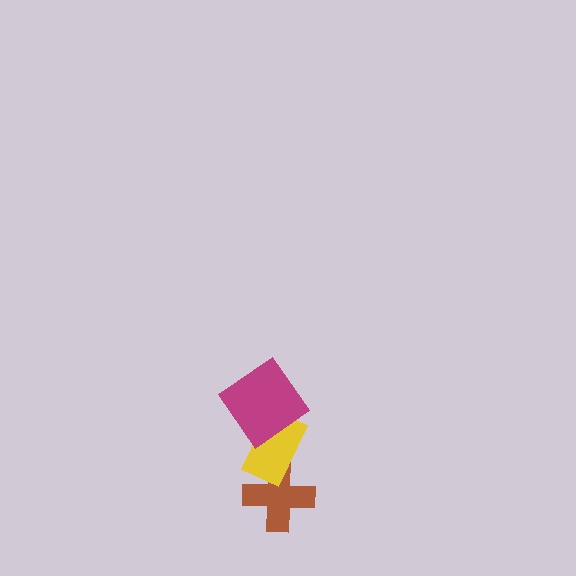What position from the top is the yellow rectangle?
The yellow rectangle is 2nd from the top.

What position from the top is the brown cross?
The brown cross is 3rd from the top.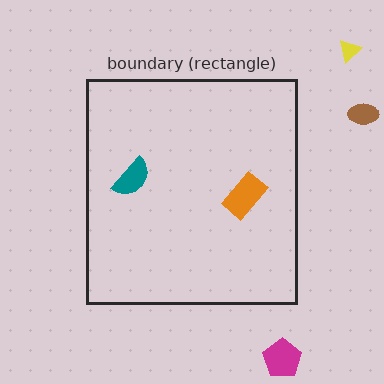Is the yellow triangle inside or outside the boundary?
Outside.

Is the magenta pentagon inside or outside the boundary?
Outside.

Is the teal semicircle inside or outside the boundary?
Inside.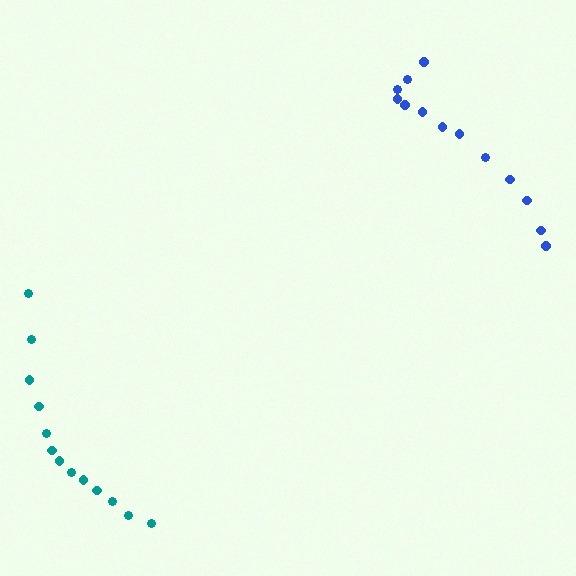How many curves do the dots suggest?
There are 2 distinct paths.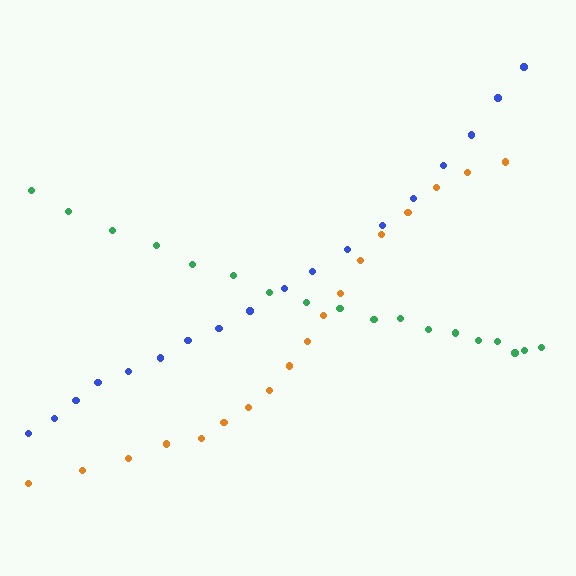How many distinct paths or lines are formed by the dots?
There are 3 distinct paths.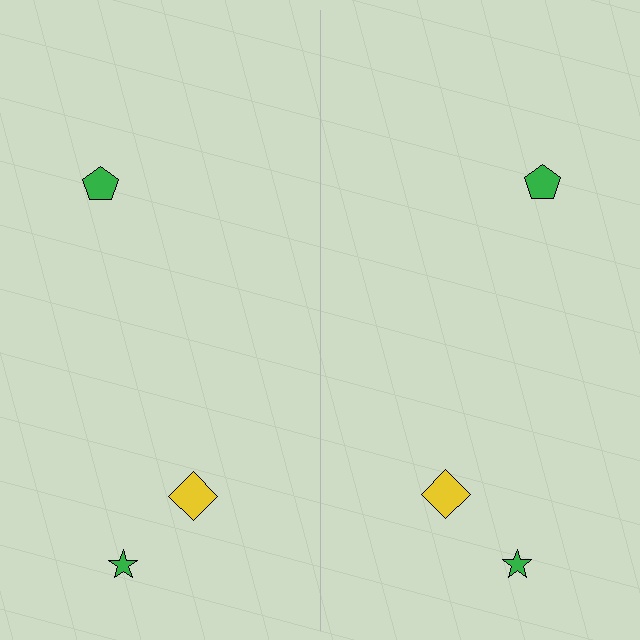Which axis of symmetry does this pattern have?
The pattern has a vertical axis of symmetry running through the center of the image.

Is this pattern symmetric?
Yes, this pattern has bilateral (reflection) symmetry.